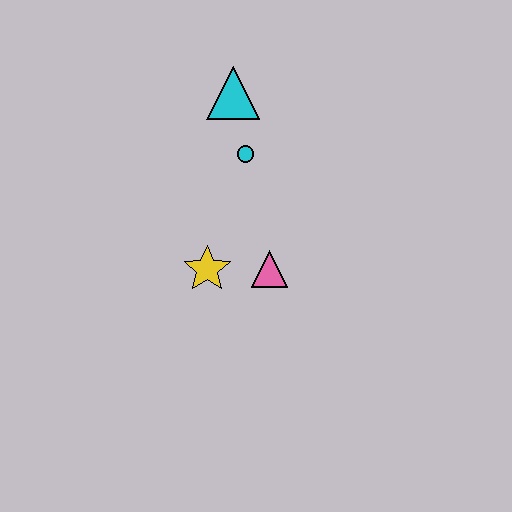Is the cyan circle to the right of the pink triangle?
No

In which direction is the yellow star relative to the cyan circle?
The yellow star is below the cyan circle.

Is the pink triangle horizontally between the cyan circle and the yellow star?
No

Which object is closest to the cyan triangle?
The cyan circle is closest to the cyan triangle.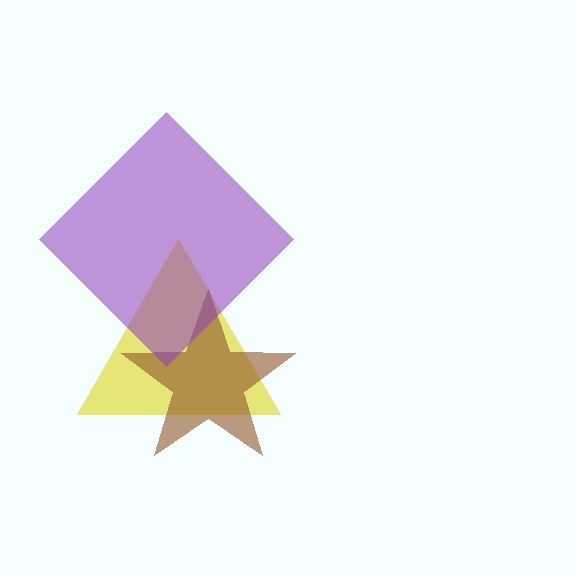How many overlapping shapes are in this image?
There are 3 overlapping shapes in the image.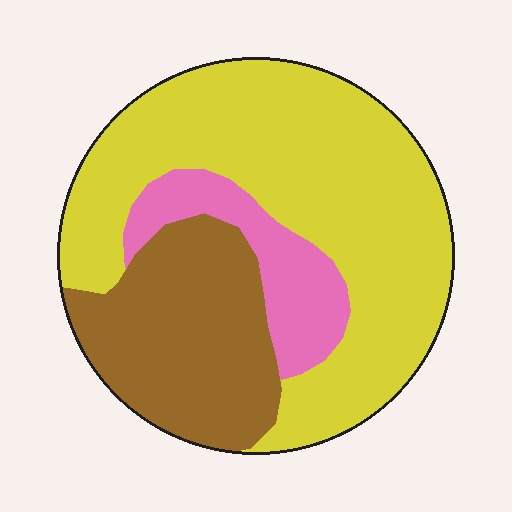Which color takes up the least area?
Pink, at roughly 15%.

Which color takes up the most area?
Yellow, at roughly 60%.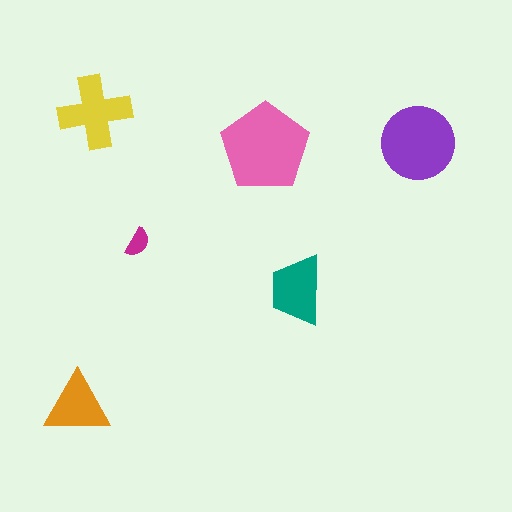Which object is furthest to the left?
The orange triangle is leftmost.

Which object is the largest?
The pink pentagon.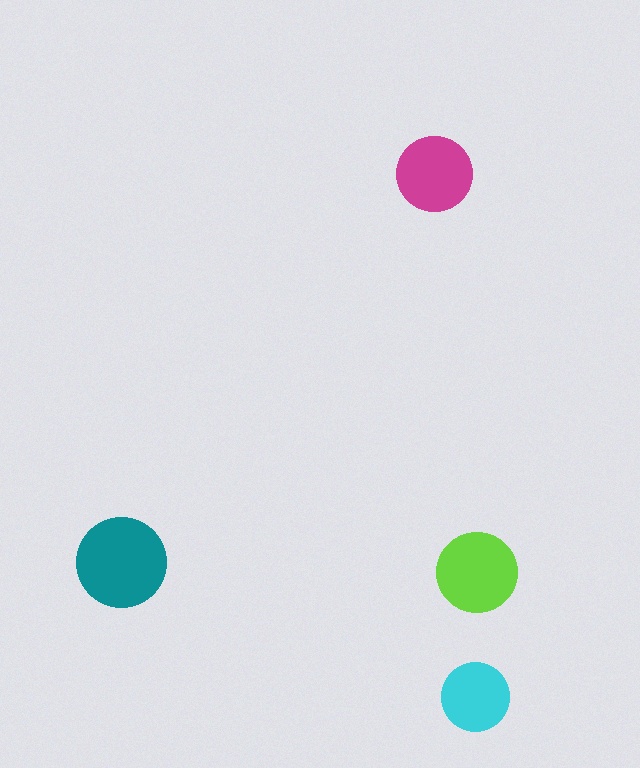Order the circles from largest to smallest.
the teal one, the lime one, the magenta one, the cyan one.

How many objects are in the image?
There are 4 objects in the image.